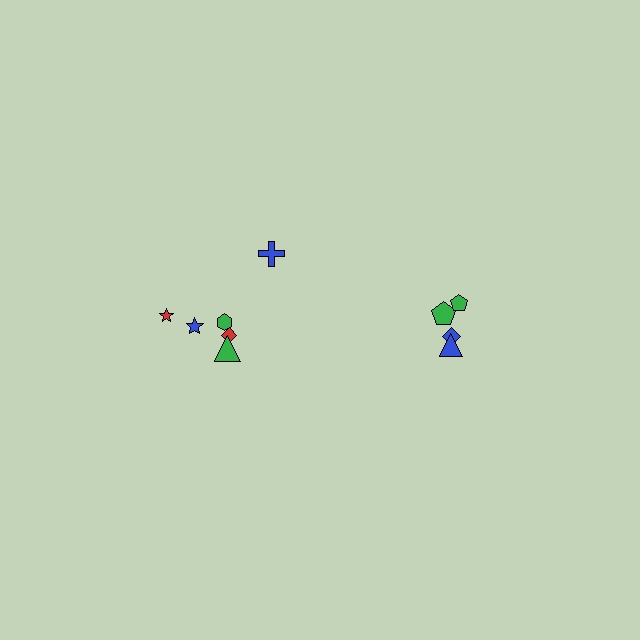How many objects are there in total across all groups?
There are 10 objects.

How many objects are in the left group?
There are 6 objects.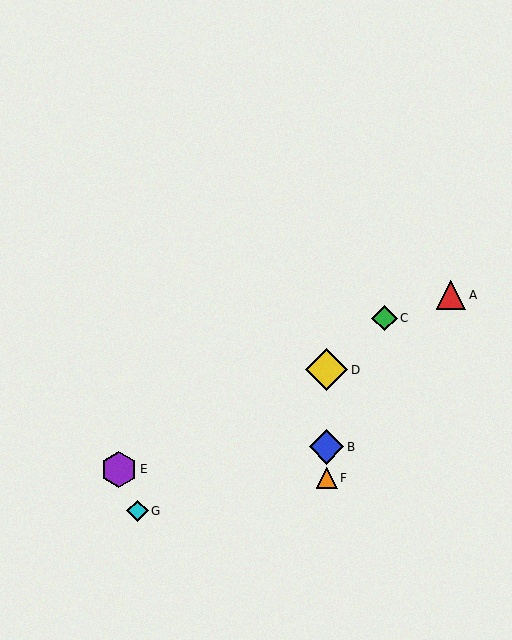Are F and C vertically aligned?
No, F is at x≈327 and C is at x≈384.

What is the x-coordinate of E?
Object E is at x≈119.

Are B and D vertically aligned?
Yes, both are at x≈327.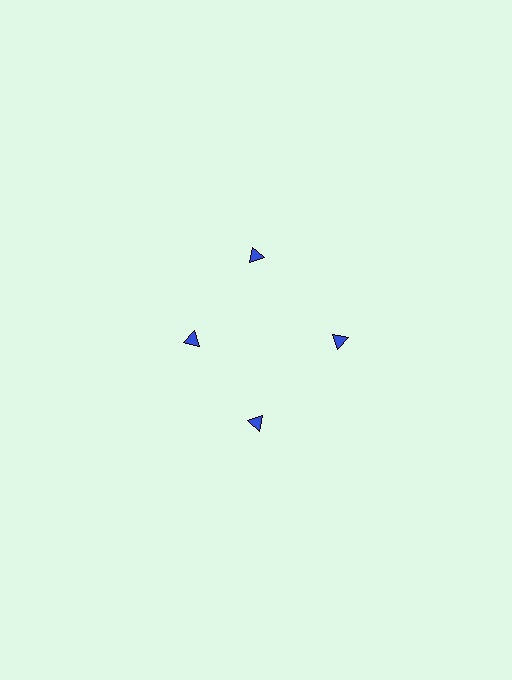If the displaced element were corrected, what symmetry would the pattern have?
It would have 4-fold rotational symmetry — the pattern would map onto itself every 90 degrees.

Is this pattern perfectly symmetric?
No. The 4 blue triangles are arranged in a ring, but one element near the 9 o'clock position is pulled inward toward the center, breaking the 4-fold rotational symmetry.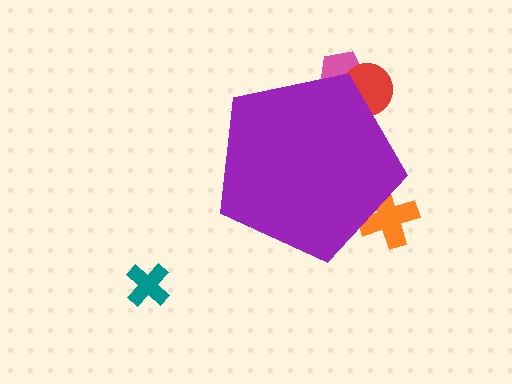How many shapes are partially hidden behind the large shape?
3 shapes are partially hidden.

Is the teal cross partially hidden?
No, the teal cross is fully visible.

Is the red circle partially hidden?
Yes, the red circle is partially hidden behind the purple pentagon.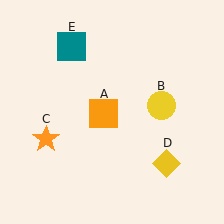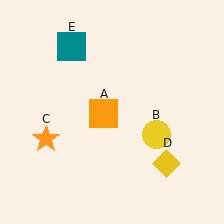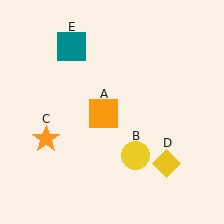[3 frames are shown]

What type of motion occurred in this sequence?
The yellow circle (object B) rotated clockwise around the center of the scene.